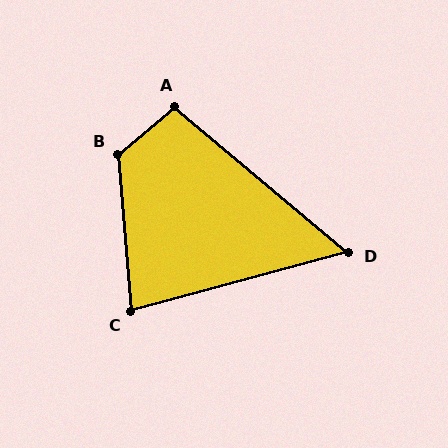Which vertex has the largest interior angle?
B, at approximately 125 degrees.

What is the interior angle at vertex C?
Approximately 80 degrees (acute).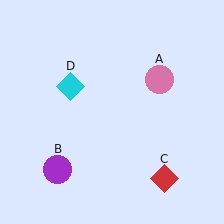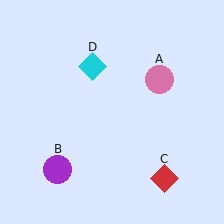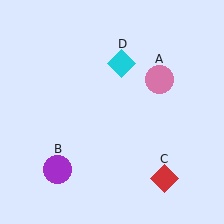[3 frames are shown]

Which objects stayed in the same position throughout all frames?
Pink circle (object A) and purple circle (object B) and red diamond (object C) remained stationary.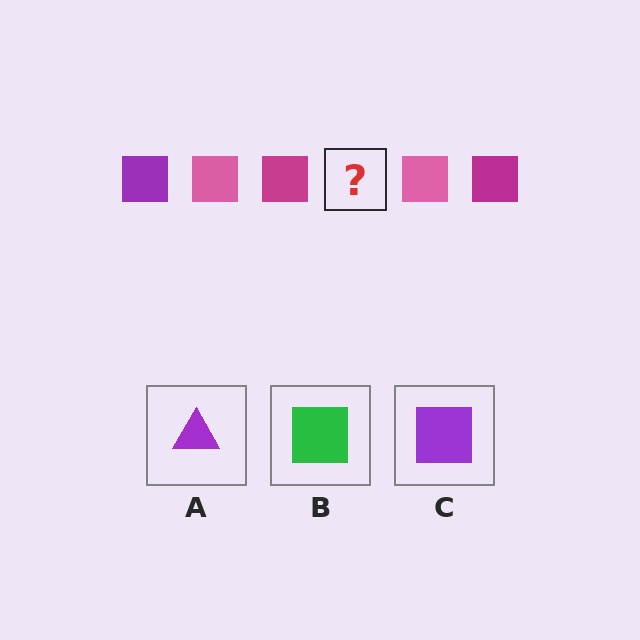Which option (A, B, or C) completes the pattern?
C.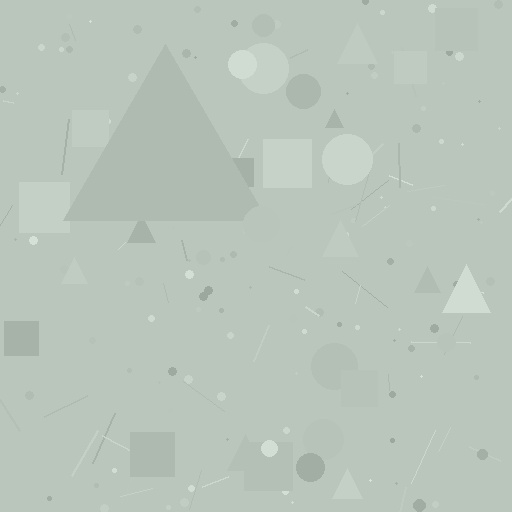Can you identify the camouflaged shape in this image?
The camouflaged shape is a triangle.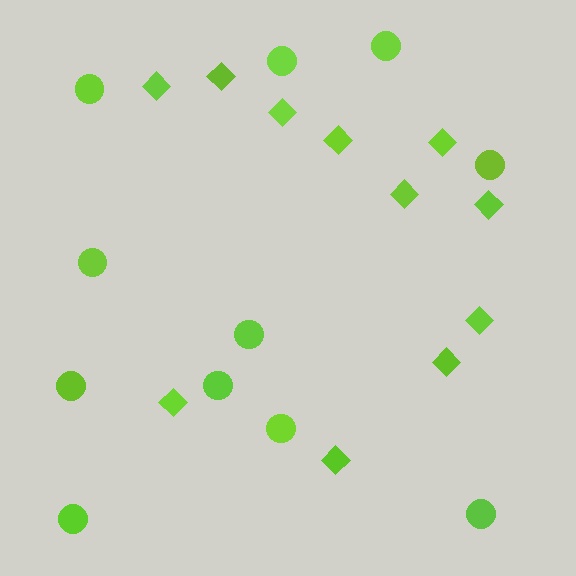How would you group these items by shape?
There are 2 groups: one group of diamonds (11) and one group of circles (11).